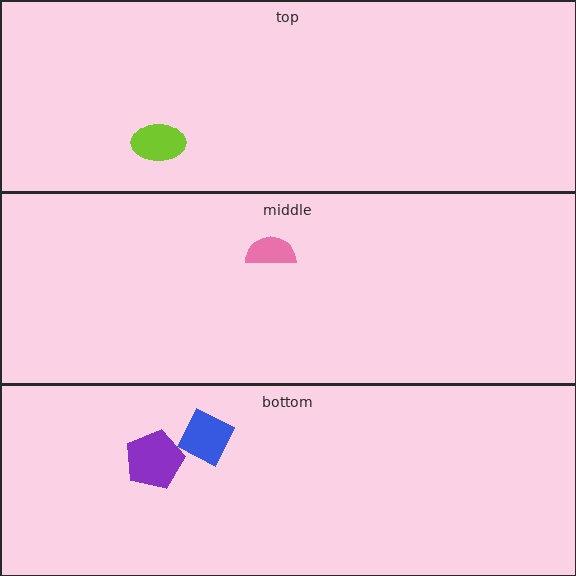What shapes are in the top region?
The lime ellipse.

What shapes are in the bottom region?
The purple pentagon, the blue diamond.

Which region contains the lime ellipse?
The top region.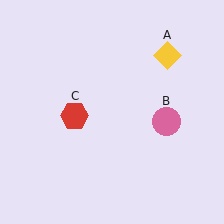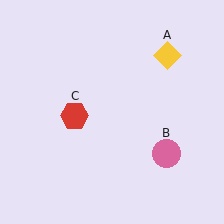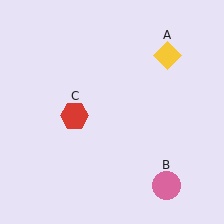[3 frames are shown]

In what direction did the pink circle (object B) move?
The pink circle (object B) moved down.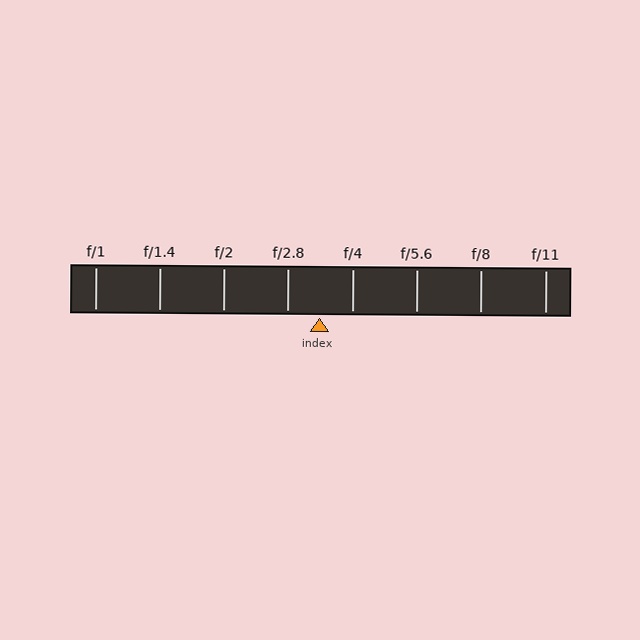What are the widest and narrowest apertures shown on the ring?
The widest aperture shown is f/1 and the narrowest is f/11.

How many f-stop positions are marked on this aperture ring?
There are 8 f-stop positions marked.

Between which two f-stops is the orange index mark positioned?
The index mark is between f/2.8 and f/4.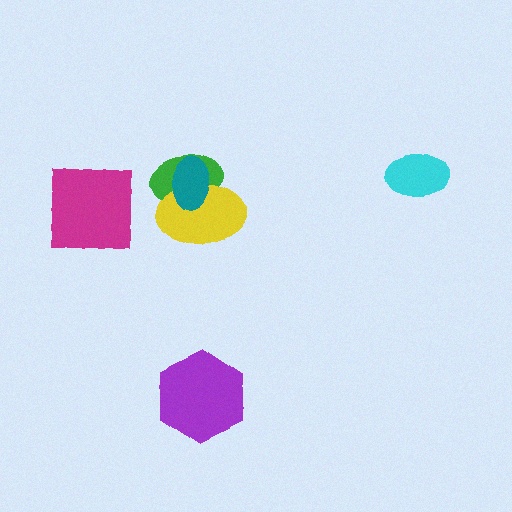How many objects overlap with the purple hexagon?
0 objects overlap with the purple hexagon.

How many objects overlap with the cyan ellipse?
0 objects overlap with the cyan ellipse.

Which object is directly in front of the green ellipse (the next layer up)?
The yellow ellipse is directly in front of the green ellipse.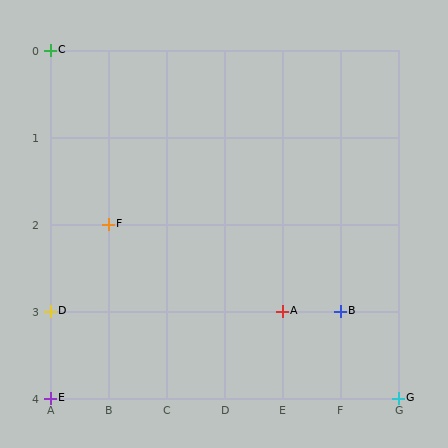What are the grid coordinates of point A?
Point A is at grid coordinates (E, 3).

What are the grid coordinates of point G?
Point G is at grid coordinates (G, 4).